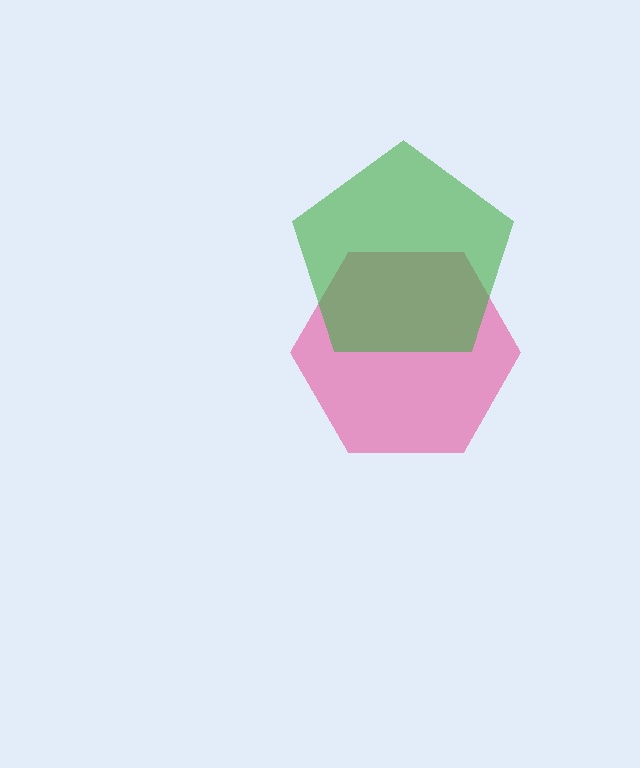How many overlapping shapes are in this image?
There are 2 overlapping shapes in the image.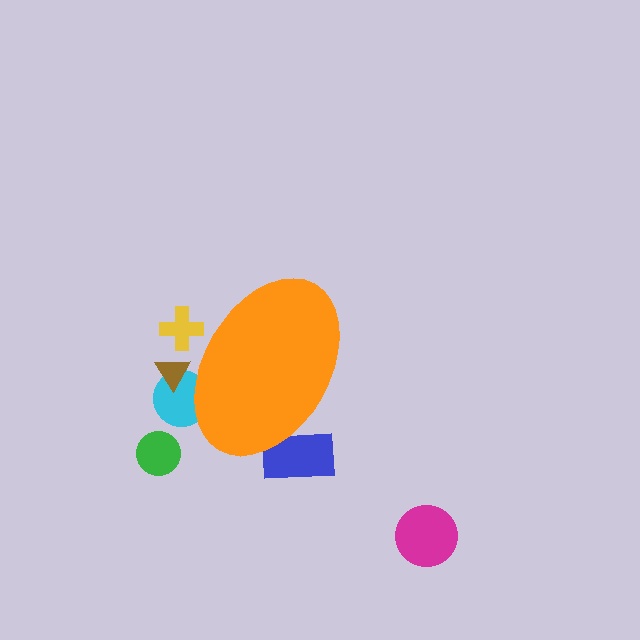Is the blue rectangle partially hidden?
Yes, the blue rectangle is partially hidden behind the orange ellipse.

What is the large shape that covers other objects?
An orange ellipse.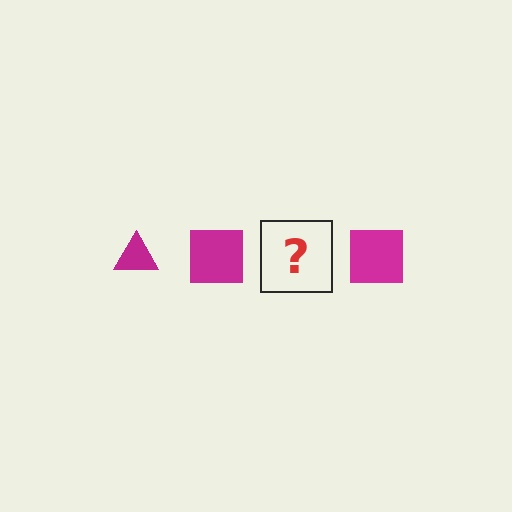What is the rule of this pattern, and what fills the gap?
The rule is that the pattern cycles through triangle, square shapes in magenta. The gap should be filled with a magenta triangle.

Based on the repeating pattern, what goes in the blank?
The blank should be a magenta triangle.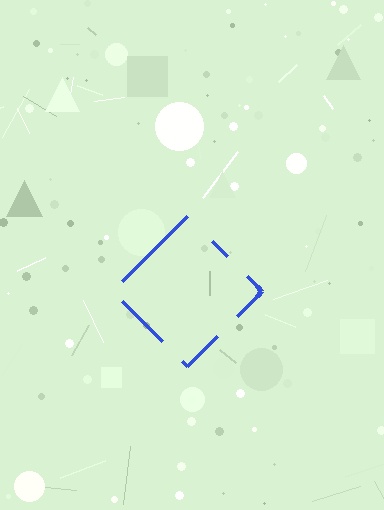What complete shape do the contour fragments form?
The contour fragments form a diamond.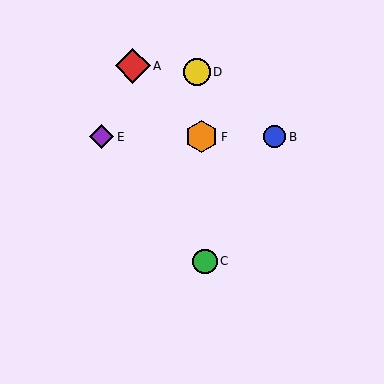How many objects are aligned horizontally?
3 objects (B, E, F) are aligned horizontally.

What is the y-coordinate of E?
Object E is at y≈137.